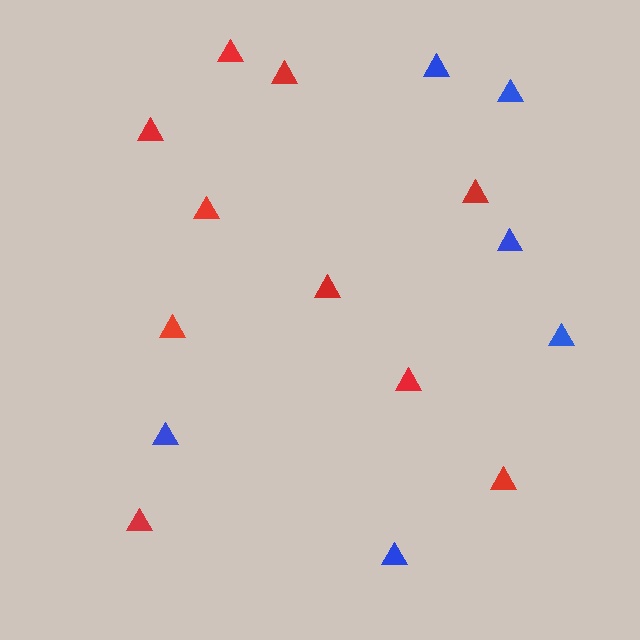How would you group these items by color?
There are 2 groups: one group of blue triangles (6) and one group of red triangles (10).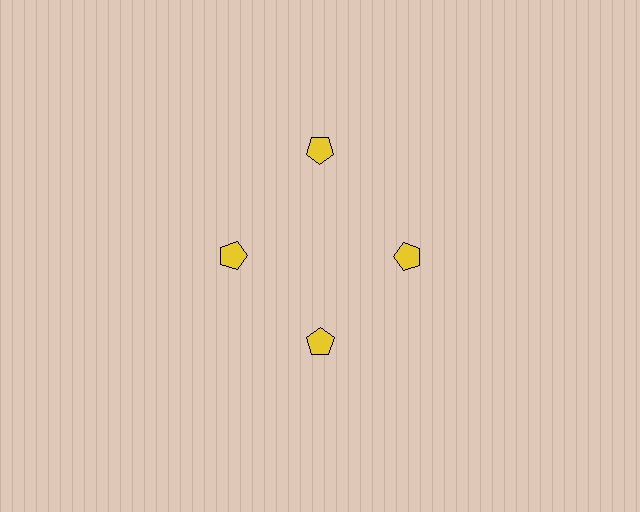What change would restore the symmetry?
The symmetry would be restored by moving it inward, back onto the ring so that all 4 pentagons sit at equal angles and equal distance from the center.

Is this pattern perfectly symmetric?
No. The 4 yellow pentagons are arranged in a ring, but one element near the 12 o'clock position is pushed outward from the center, breaking the 4-fold rotational symmetry.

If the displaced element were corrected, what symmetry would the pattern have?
It would have 4-fold rotational symmetry — the pattern would map onto itself every 90 degrees.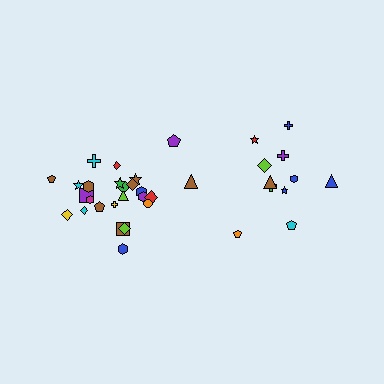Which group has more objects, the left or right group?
The left group.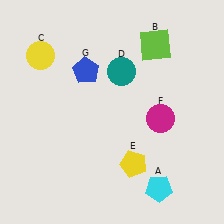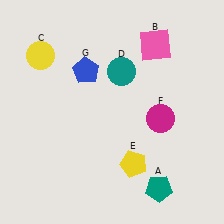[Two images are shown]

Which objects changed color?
A changed from cyan to teal. B changed from lime to pink.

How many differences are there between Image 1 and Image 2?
There are 2 differences between the two images.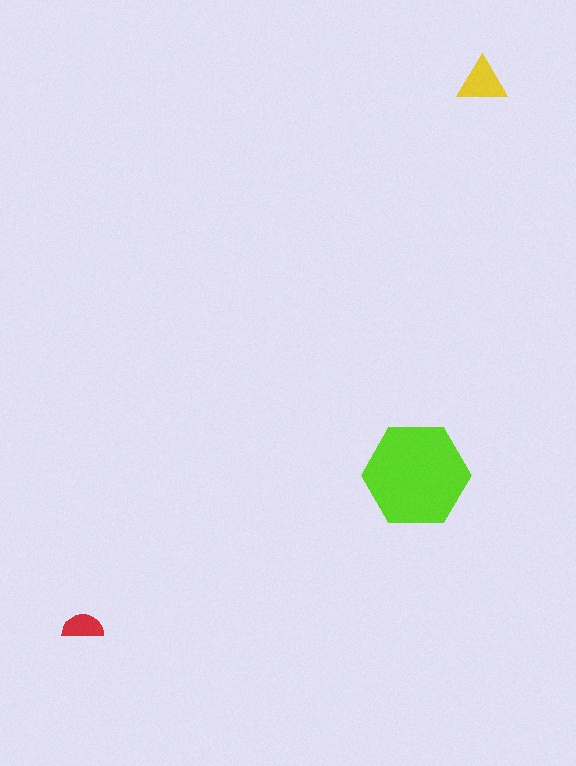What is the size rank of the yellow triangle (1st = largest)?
2nd.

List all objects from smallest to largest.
The red semicircle, the yellow triangle, the lime hexagon.